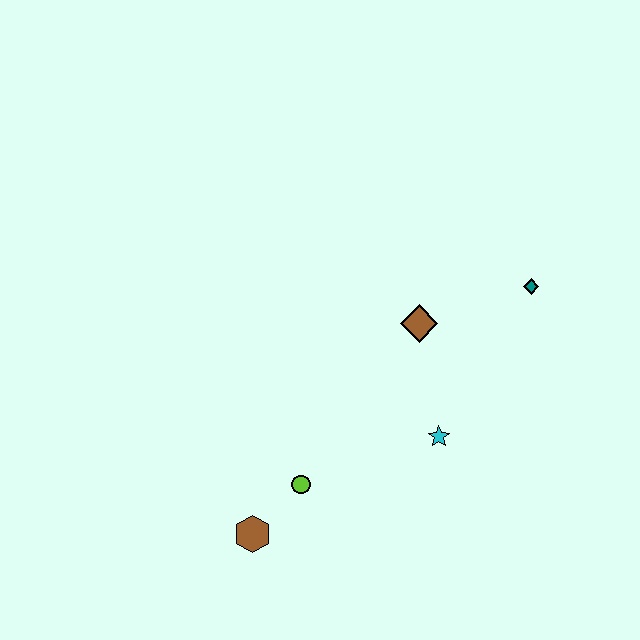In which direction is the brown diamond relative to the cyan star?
The brown diamond is above the cyan star.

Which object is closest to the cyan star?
The brown diamond is closest to the cyan star.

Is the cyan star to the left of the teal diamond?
Yes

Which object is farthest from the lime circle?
The teal diamond is farthest from the lime circle.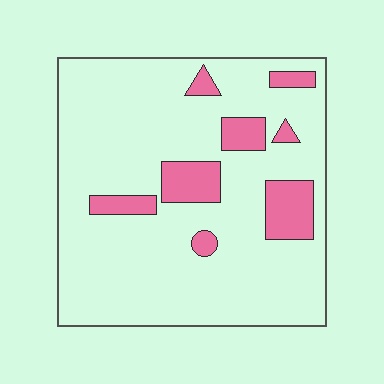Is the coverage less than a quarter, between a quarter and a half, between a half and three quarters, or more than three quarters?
Less than a quarter.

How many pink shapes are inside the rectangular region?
8.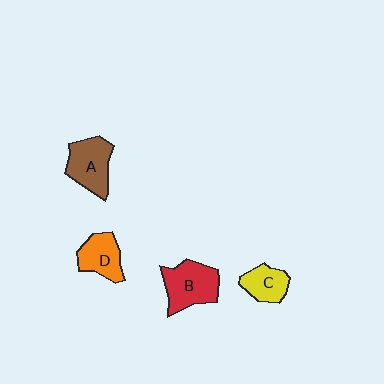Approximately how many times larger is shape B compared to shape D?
Approximately 1.3 times.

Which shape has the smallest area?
Shape C (yellow).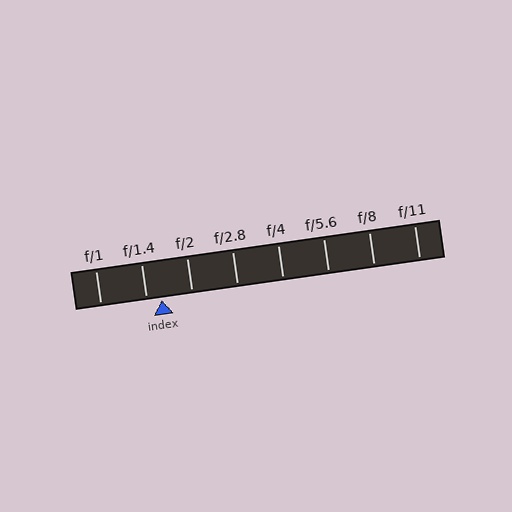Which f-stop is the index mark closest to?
The index mark is closest to f/1.4.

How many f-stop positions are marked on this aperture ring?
There are 8 f-stop positions marked.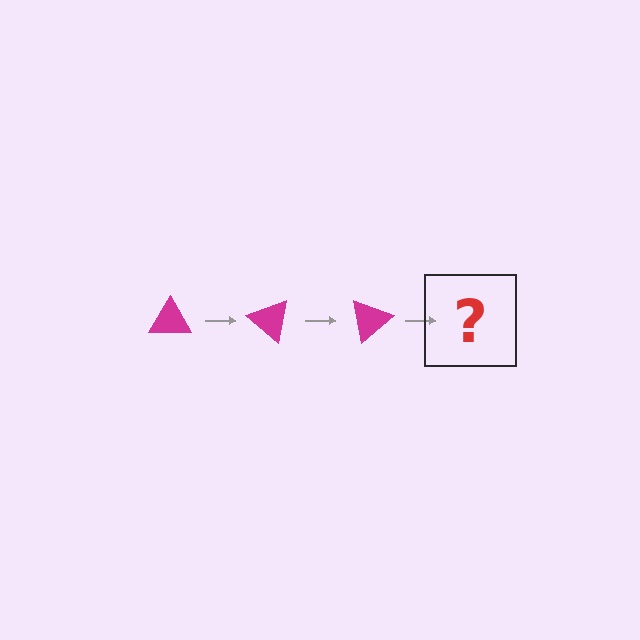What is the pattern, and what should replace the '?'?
The pattern is that the triangle rotates 40 degrees each step. The '?' should be a magenta triangle rotated 120 degrees.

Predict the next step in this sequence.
The next step is a magenta triangle rotated 120 degrees.